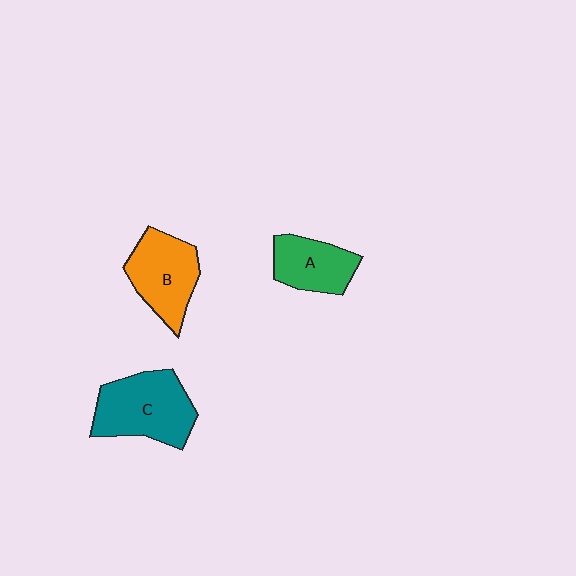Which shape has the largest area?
Shape C (teal).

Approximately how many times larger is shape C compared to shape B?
Approximately 1.2 times.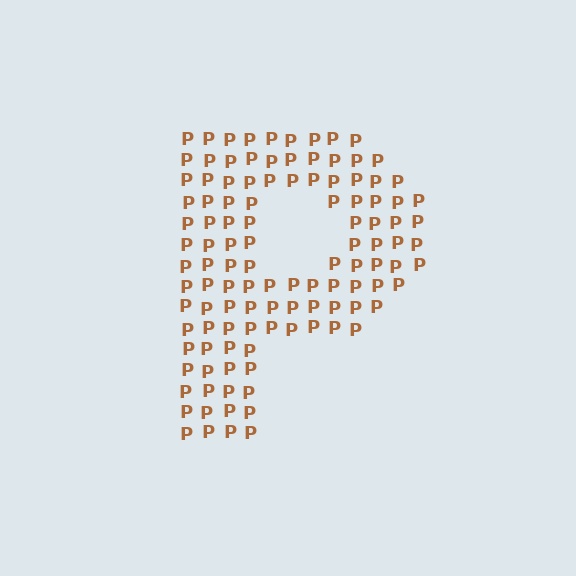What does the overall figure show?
The overall figure shows the letter P.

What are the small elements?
The small elements are letter P's.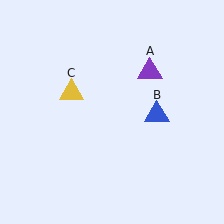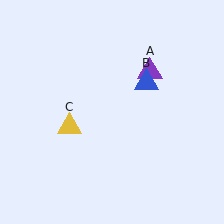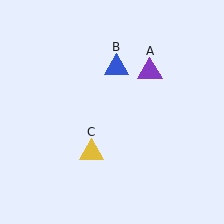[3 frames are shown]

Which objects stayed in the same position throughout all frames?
Purple triangle (object A) remained stationary.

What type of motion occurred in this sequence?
The blue triangle (object B), yellow triangle (object C) rotated counterclockwise around the center of the scene.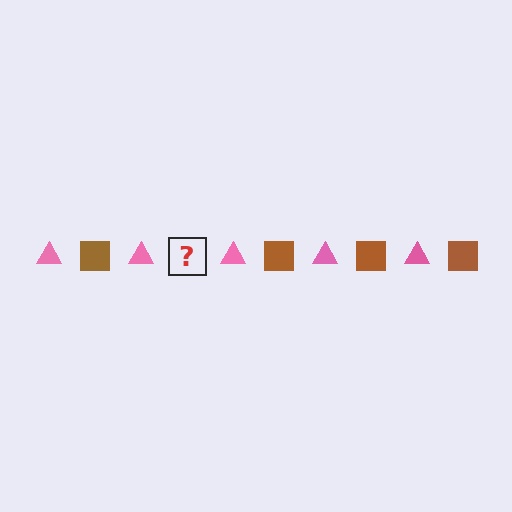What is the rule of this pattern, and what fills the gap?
The rule is that the pattern alternates between pink triangle and brown square. The gap should be filled with a brown square.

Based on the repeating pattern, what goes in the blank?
The blank should be a brown square.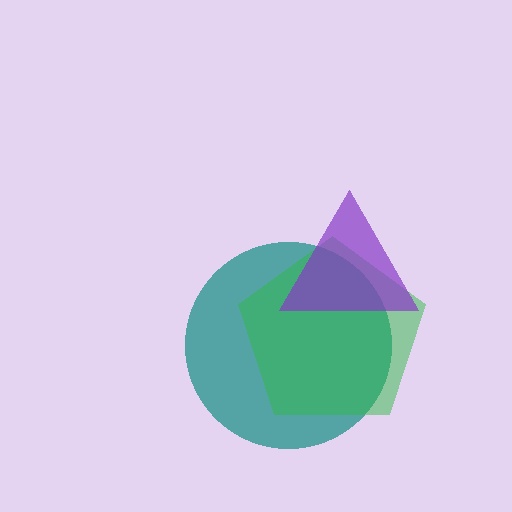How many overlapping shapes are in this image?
There are 3 overlapping shapes in the image.